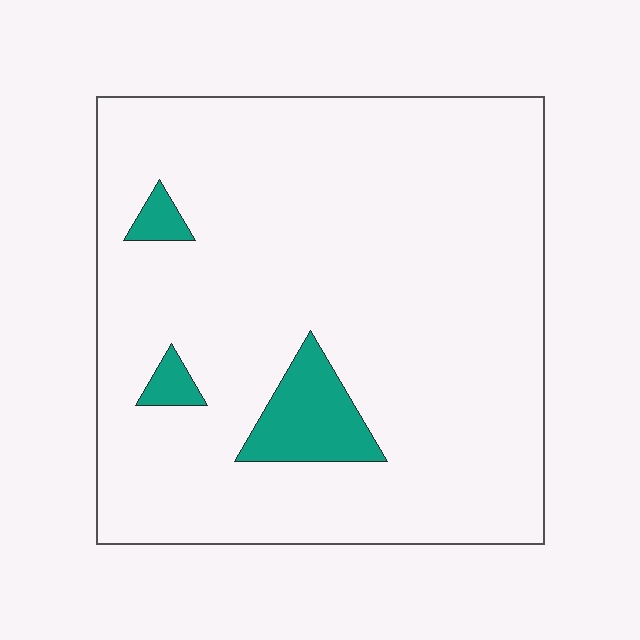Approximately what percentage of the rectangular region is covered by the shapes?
Approximately 5%.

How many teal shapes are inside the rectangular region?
3.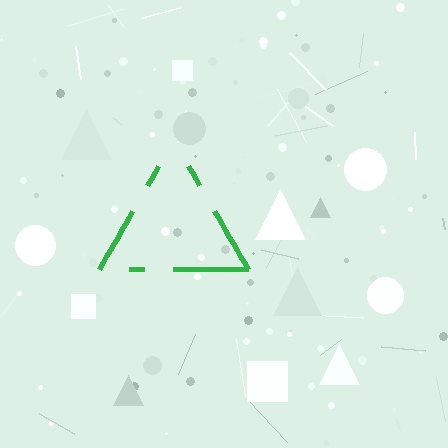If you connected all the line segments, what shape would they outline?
They would outline a triangle.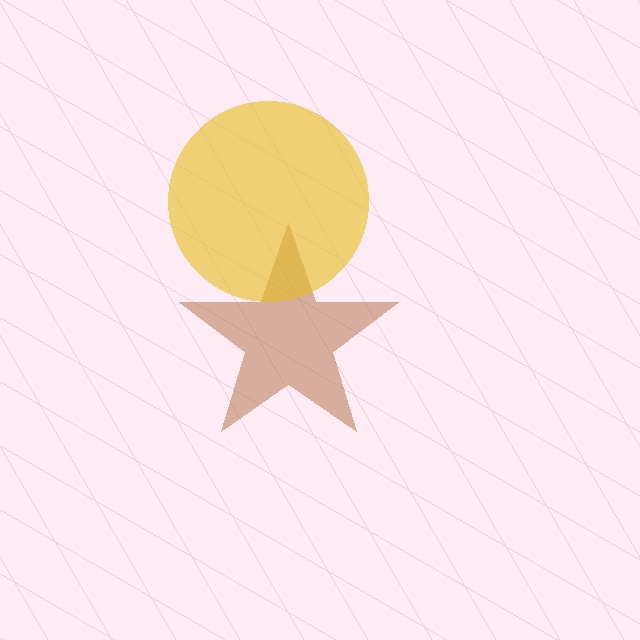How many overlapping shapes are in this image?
There are 2 overlapping shapes in the image.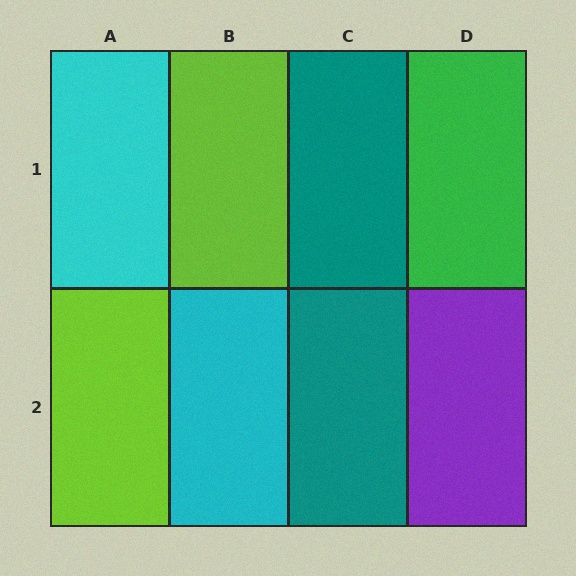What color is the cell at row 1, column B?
Lime.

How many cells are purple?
1 cell is purple.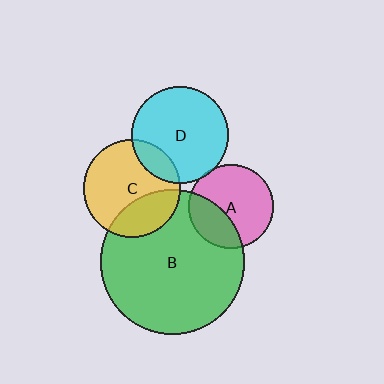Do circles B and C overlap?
Yes.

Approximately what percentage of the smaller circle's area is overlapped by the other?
Approximately 30%.